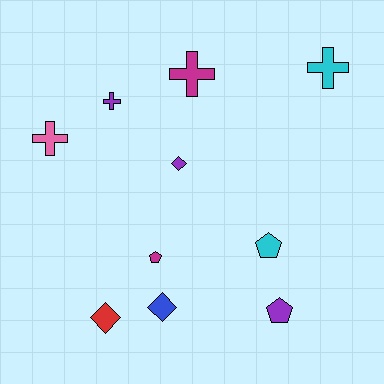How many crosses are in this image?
There are 4 crosses.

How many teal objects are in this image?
There are no teal objects.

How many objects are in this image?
There are 10 objects.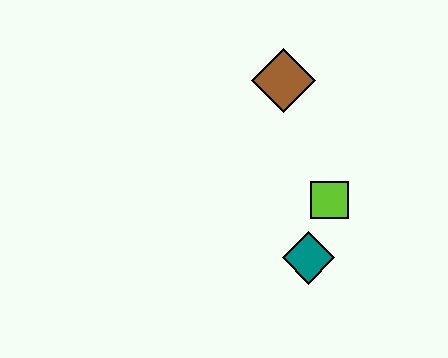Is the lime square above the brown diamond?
No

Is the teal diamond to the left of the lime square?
Yes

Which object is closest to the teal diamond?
The lime square is closest to the teal diamond.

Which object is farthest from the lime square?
The brown diamond is farthest from the lime square.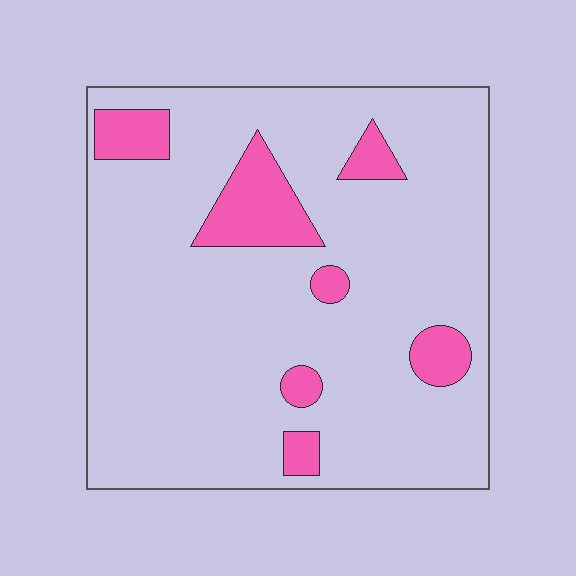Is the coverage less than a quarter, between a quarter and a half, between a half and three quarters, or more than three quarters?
Less than a quarter.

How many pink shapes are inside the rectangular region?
7.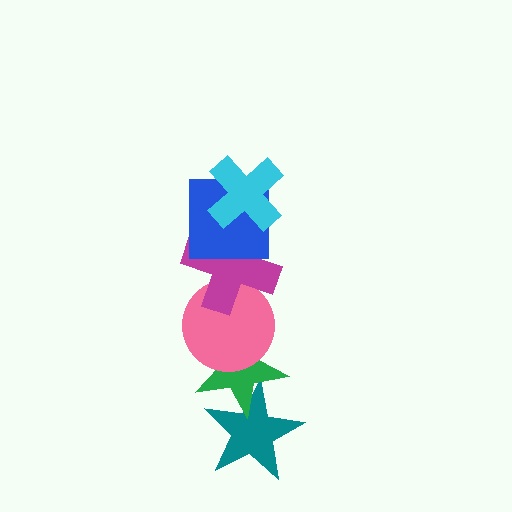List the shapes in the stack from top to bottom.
From top to bottom: the cyan cross, the blue square, the magenta cross, the pink circle, the green star, the teal star.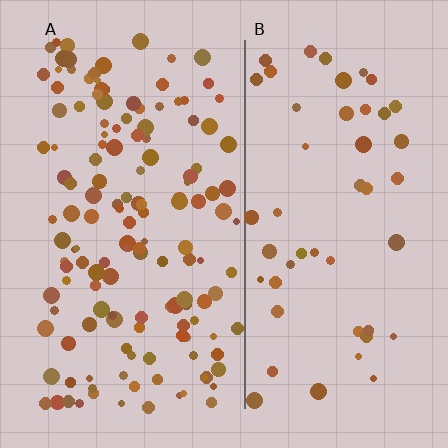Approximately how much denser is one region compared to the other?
Approximately 2.9× — region A over region B.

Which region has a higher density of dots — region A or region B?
A (the left).